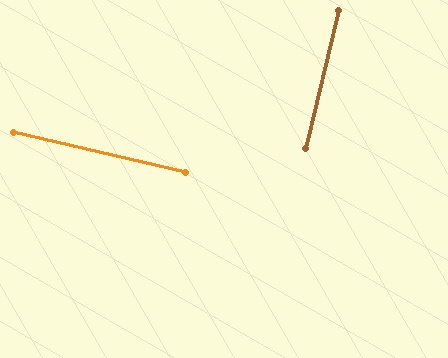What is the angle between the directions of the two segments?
Approximately 90 degrees.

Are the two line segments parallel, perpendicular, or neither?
Perpendicular — they meet at approximately 90°.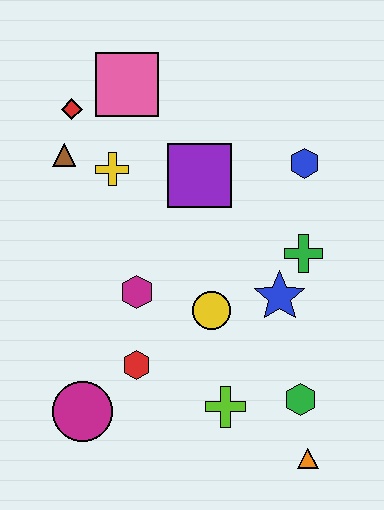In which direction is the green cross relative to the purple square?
The green cross is to the right of the purple square.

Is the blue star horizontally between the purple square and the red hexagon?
No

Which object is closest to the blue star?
The green cross is closest to the blue star.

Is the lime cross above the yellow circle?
No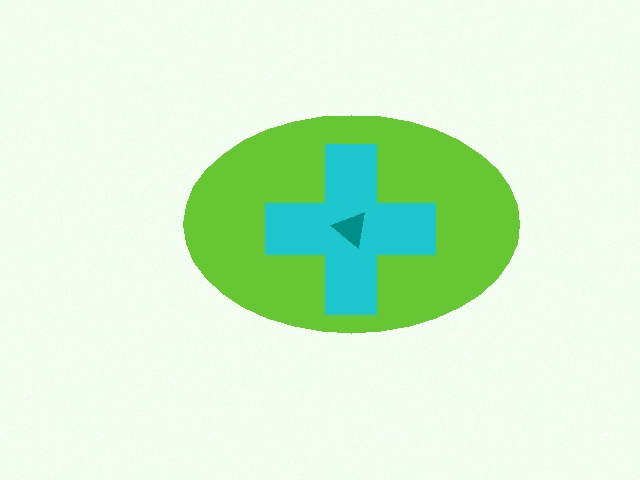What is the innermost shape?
The teal triangle.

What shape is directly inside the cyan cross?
The teal triangle.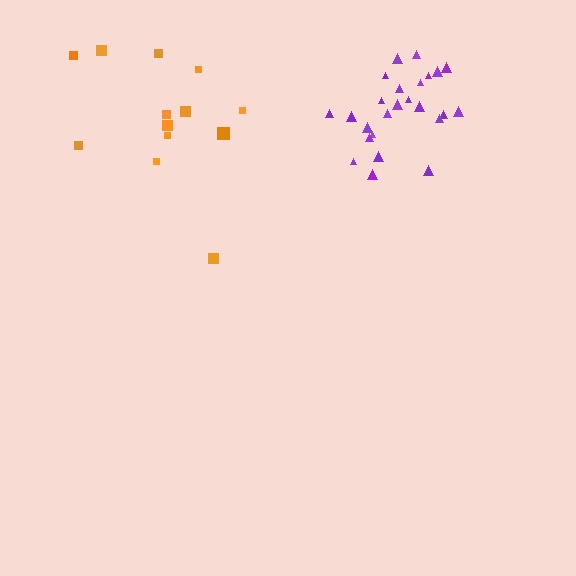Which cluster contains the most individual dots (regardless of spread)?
Purple (25).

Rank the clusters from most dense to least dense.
purple, orange.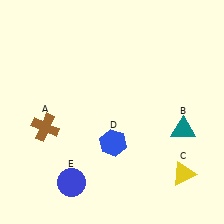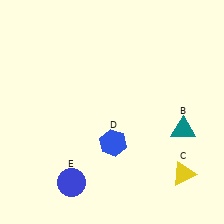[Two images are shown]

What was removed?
The brown cross (A) was removed in Image 2.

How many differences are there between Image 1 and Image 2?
There is 1 difference between the two images.